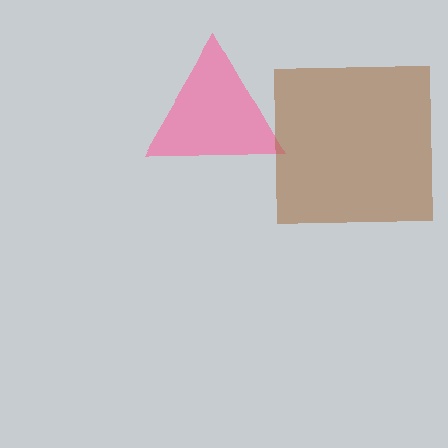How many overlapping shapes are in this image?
There are 2 overlapping shapes in the image.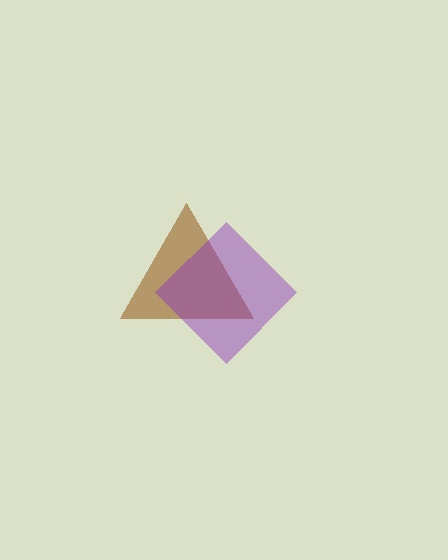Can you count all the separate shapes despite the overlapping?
Yes, there are 2 separate shapes.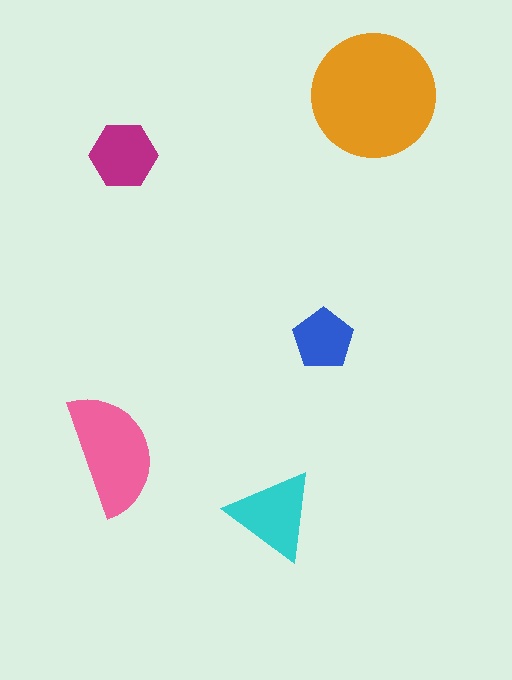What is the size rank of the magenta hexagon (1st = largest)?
4th.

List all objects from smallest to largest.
The blue pentagon, the magenta hexagon, the cyan triangle, the pink semicircle, the orange circle.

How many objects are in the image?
There are 5 objects in the image.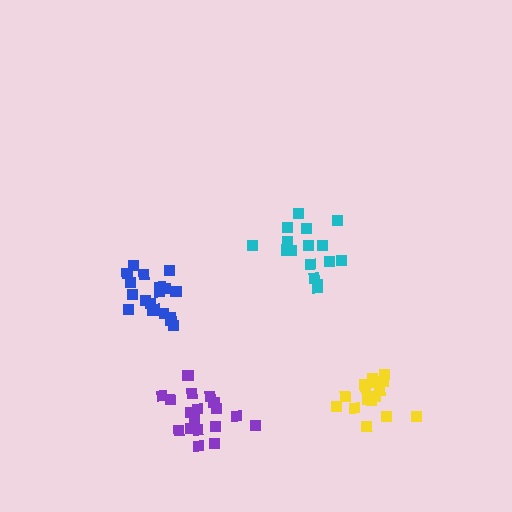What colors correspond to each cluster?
The clusters are colored: cyan, purple, yellow, blue.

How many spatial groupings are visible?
There are 4 spatial groupings.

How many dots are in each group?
Group 1: 16 dots, Group 2: 19 dots, Group 3: 16 dots, Group 4: 19 dots (70 total).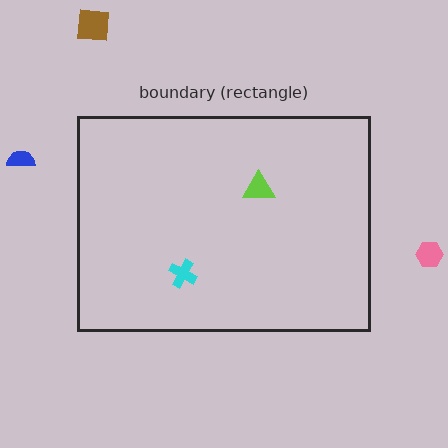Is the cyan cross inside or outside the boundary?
Inside.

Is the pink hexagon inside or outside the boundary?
Outside.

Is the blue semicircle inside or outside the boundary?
Outside.